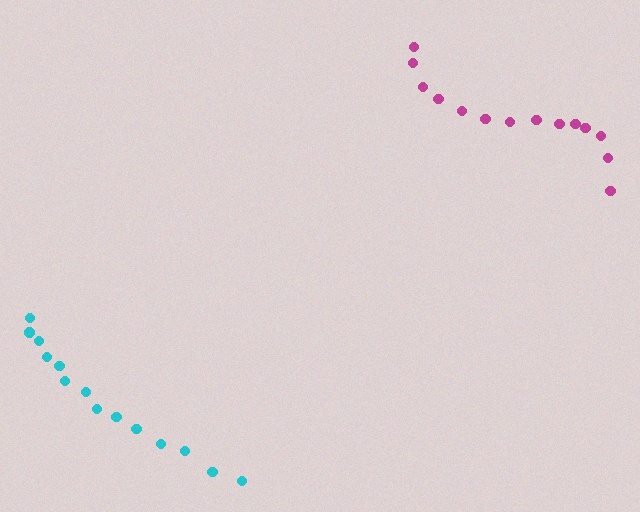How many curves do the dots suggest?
There are 2 distinct paths.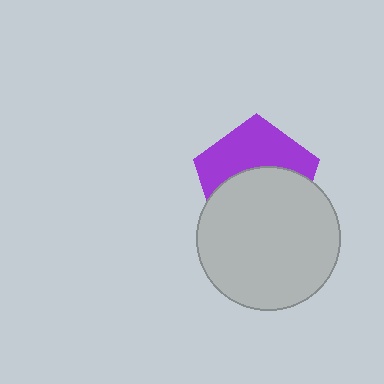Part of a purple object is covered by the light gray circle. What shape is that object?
It is a pentagon.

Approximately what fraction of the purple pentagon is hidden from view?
Roughly 54% of the purple pentagon is hidden behind the light gray circle.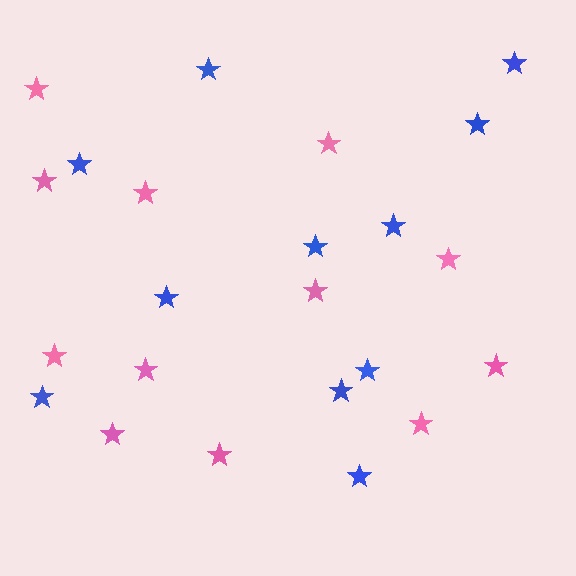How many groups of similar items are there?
There are 2 groups: one group of pink stars (12) and one group of blue stars (11).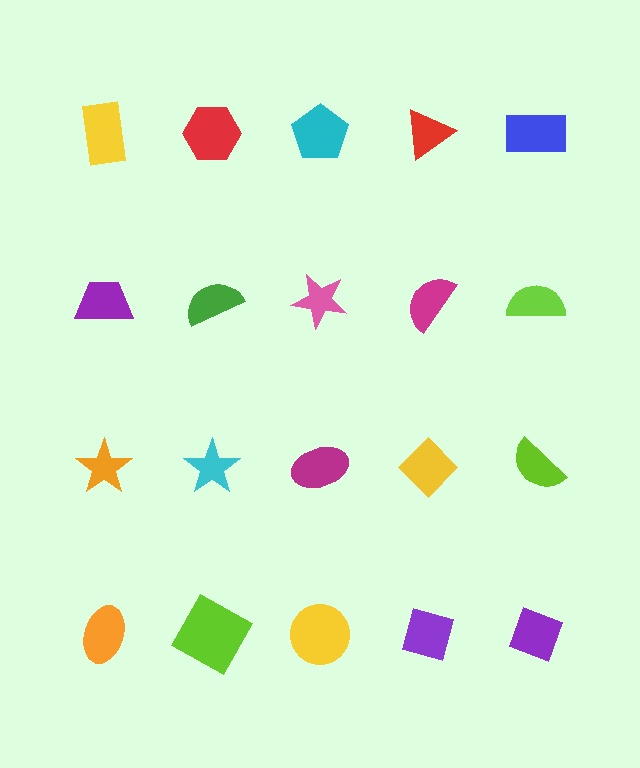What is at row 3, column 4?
A yellow diamond.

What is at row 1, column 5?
A blue rectangle.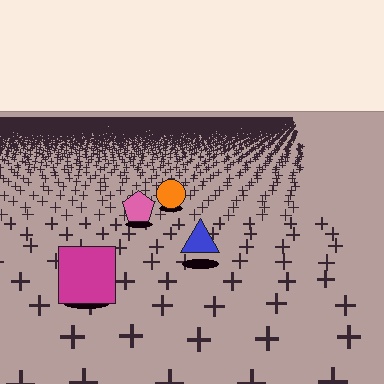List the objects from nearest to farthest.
From nearest to farthest: the magenta square, the blue triangle, the pink pentagon, the orange circle.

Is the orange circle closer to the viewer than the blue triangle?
No. The blue triangle is closer — you can tell from the texture gradient: the ground texture is coarser near it.